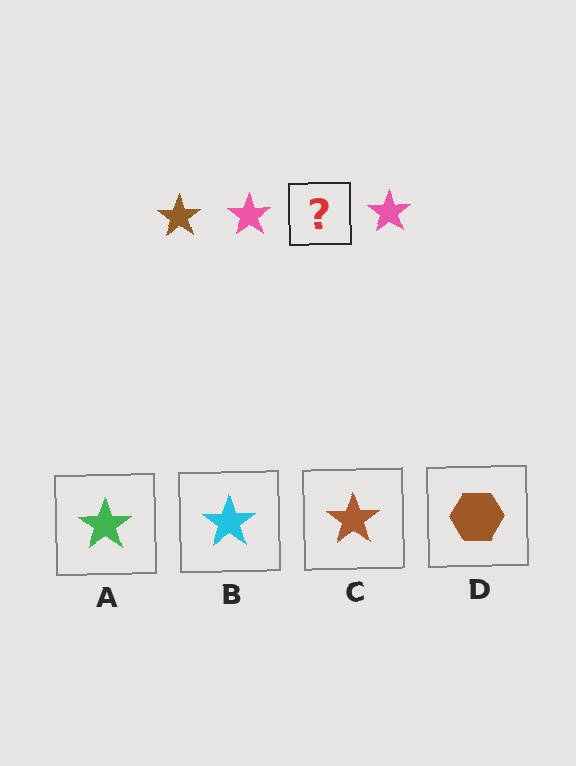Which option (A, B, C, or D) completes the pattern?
C.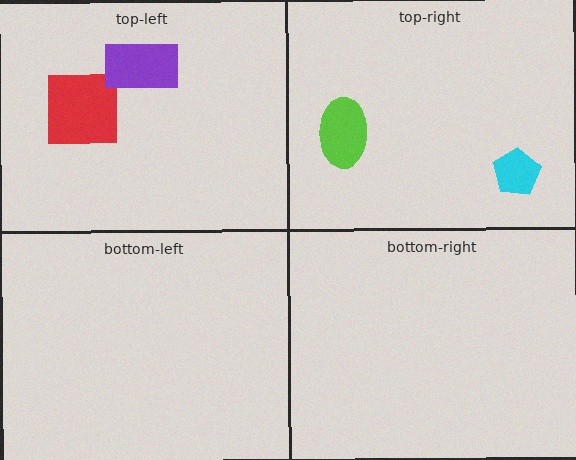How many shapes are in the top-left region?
2.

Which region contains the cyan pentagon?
The top-right region.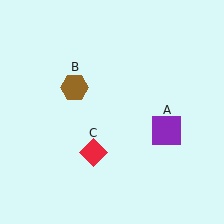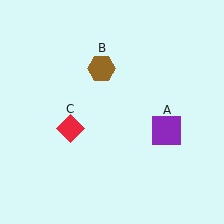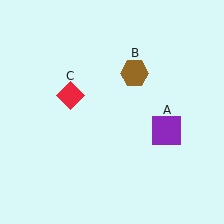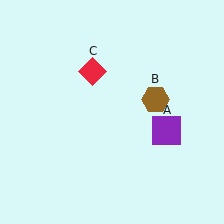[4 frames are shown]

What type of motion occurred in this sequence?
The brown hexagon (object B), red diamond (object C) rotated clockwise around the center of the scene.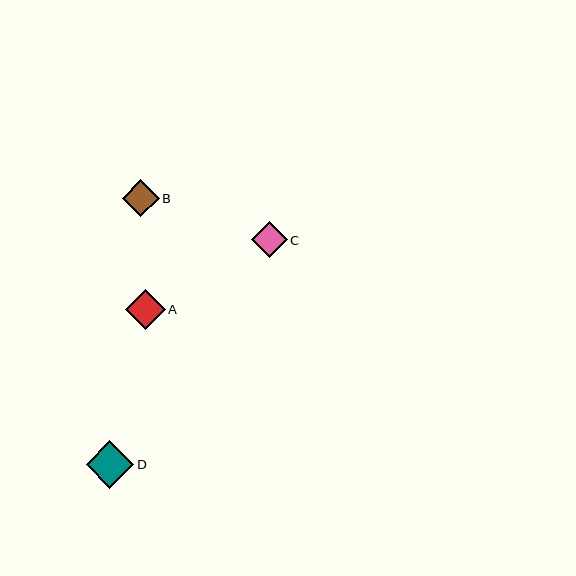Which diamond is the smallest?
Diamond C is the smallest with a size of approximately 36 pixels.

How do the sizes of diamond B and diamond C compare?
Diamond B and diamond C are approximately the same size.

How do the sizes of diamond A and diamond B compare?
Diamond A and diamond B are approximately the same size.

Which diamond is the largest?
Diamond D is the largest with a size of approximately 48 pixels.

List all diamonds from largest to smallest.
From largest to smallest: D, A, B, C.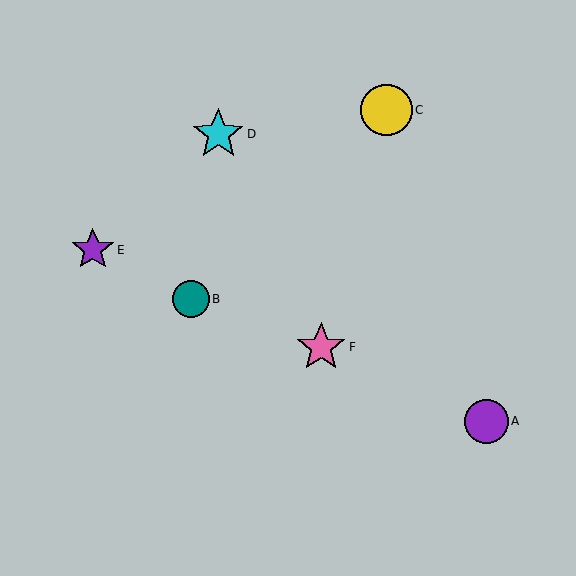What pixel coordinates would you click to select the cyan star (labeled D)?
Click at (218, 134) to select the cyan star D.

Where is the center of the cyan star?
The center of the cyan star is at (218, 134).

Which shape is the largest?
The yellow circle (labeled C) is the largest.